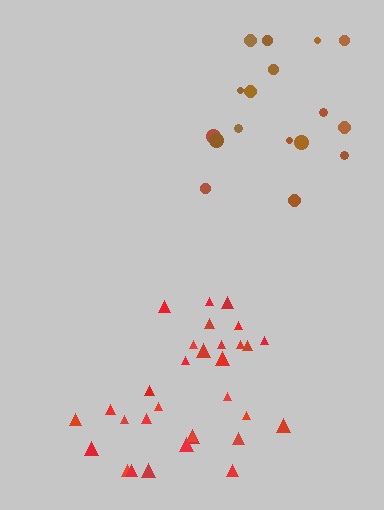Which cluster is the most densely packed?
Red.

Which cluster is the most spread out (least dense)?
Brown.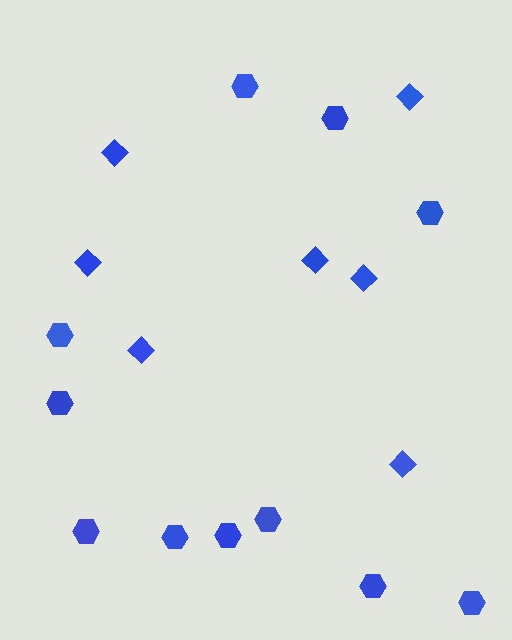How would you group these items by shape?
There are 2 groups: one group of hexagons (11) and one group of diamonds (7).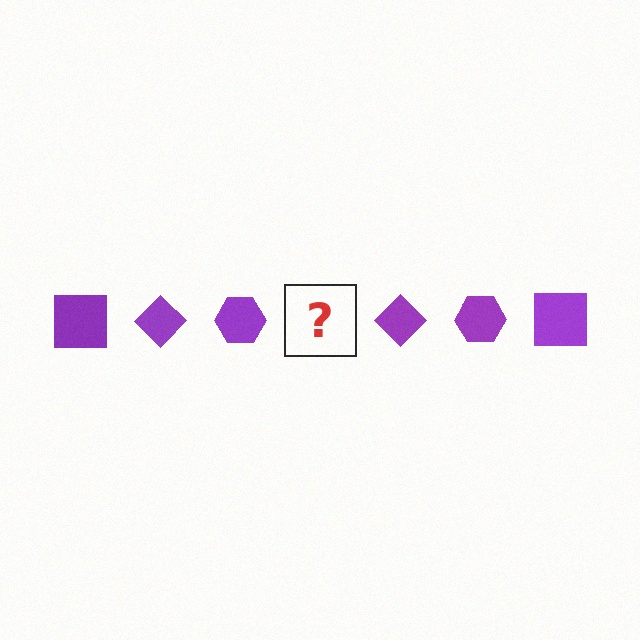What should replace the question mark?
The question mark should be replaced with a purple square.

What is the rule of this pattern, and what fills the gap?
The rule is that the pattern cycles through square, diamond, hexagon shapes in purple. The gap should be filled with a purple square.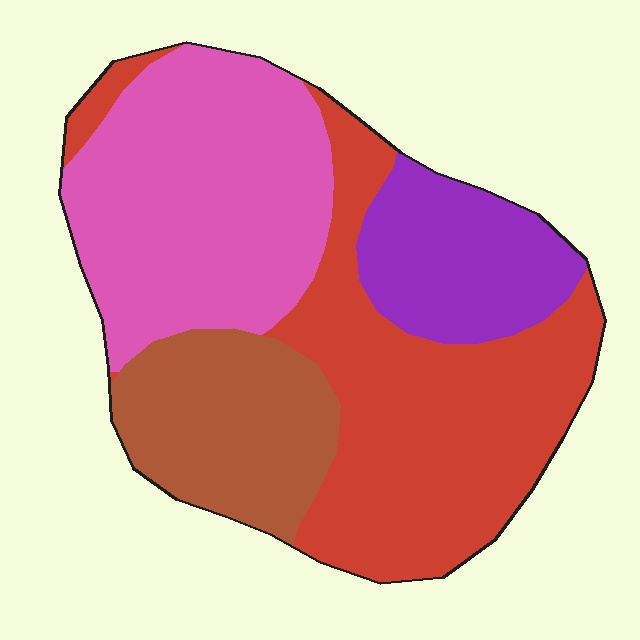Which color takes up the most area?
Red, at roughly 35%.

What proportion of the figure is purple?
Purple takes up less than a sixth of the figure.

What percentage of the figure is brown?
Brown takes up about one sixth (1/6) of the figure.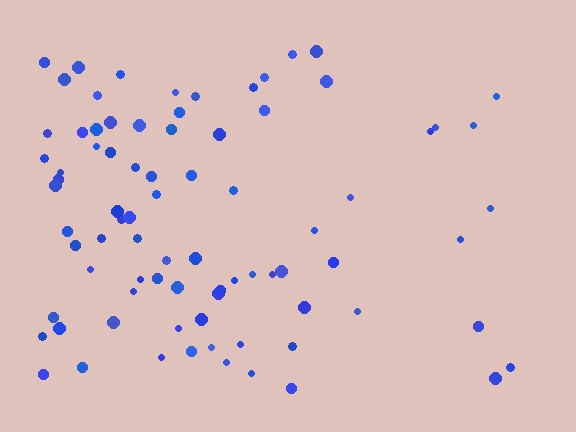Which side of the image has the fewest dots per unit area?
The right.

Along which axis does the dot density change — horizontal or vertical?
Horizontal.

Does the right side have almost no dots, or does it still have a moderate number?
Still a moderate number, just noticeably fewer than the left.